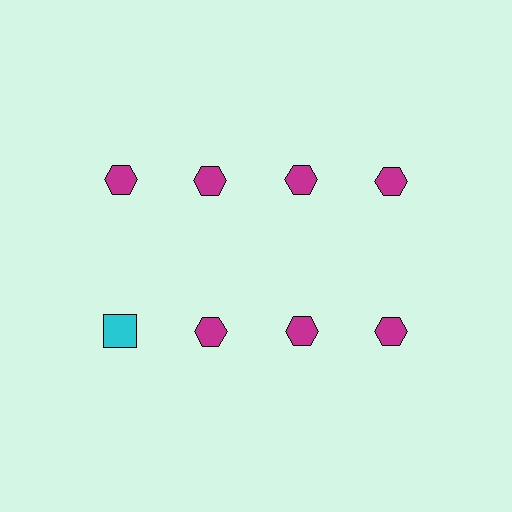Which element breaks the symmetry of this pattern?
The cyan square in the second row, leftmost column breaks the symmetry. All other shapes are magenta hexagons.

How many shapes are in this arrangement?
There are 8 shapes arranged in a grid pattern.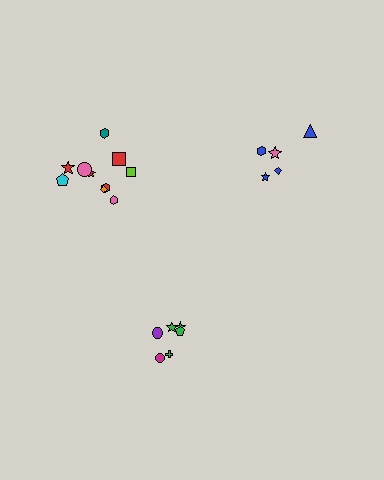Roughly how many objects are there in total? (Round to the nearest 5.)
Roughly 20 objects in total.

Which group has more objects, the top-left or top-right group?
The top-left group.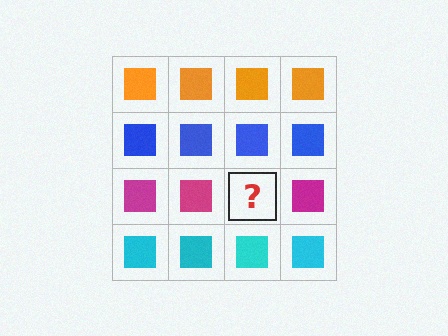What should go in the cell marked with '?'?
The missing cell should contain a magenta square.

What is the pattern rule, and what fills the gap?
The rule is that each row has a consistent color. The gap should be filled with a magenta square.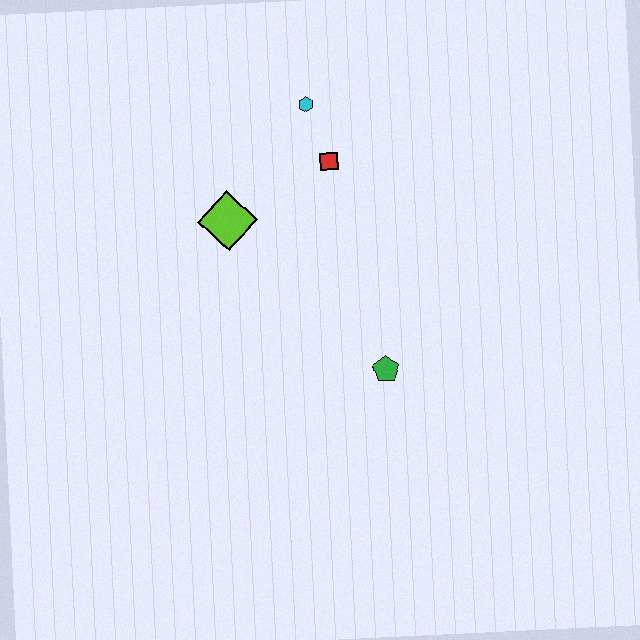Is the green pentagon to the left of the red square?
No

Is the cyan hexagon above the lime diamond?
Yes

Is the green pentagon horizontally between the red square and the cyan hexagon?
No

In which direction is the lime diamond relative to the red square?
The lime diamond is to the left of the red square.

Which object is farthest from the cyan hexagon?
The green pentagon is farthest from the cyan hexagon.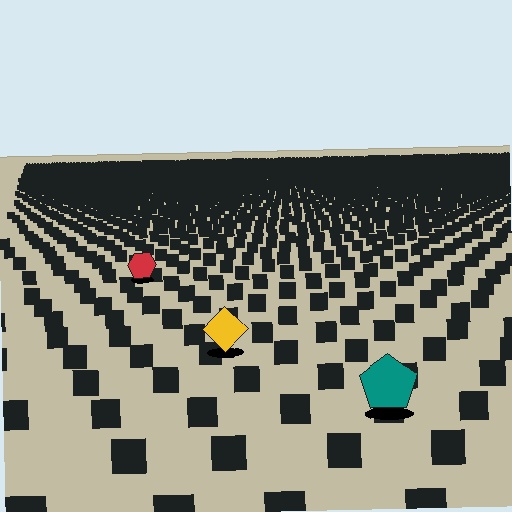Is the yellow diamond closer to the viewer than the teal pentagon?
No. The teal pentagon is closer — you can tell from the texture gradient: the ground texture is coarser near it.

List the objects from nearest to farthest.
From nearest to farthest: the teal pentagon, the yellow diamond, the red hexagon.